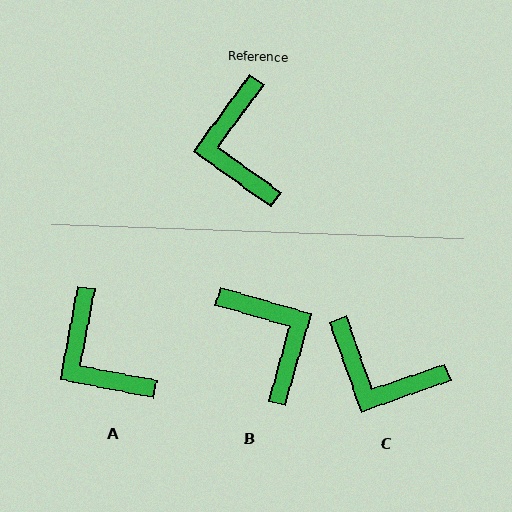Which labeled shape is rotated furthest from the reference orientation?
B, about 160 degrees away.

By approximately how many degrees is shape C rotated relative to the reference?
Approximately 55 degrees counter-clockwise.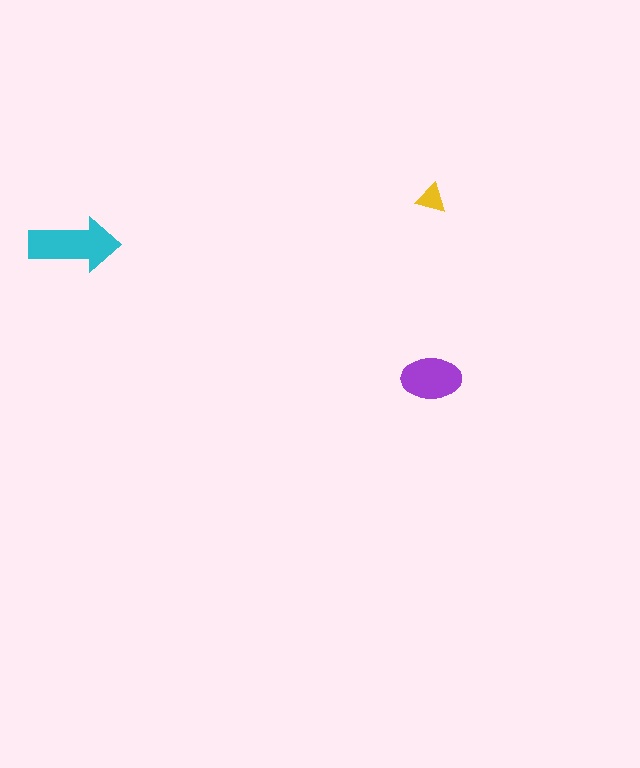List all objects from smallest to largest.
The yellow triangle, the purple ellipse, the cyan arrow.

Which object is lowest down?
The purple ellipse is bottommost.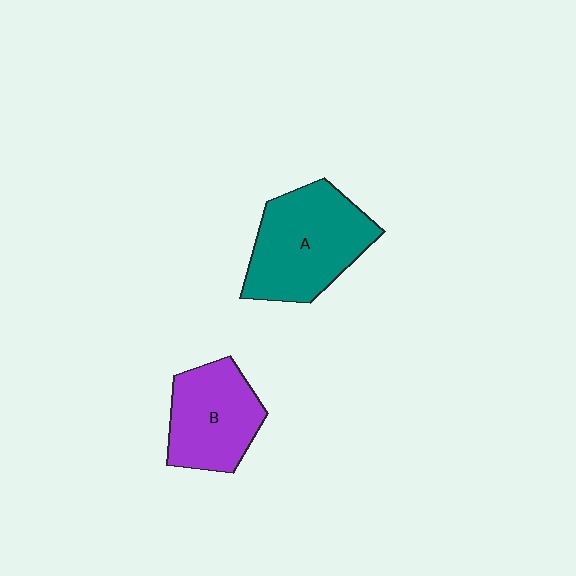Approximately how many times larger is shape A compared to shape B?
Approximately 1.3 times.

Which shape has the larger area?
Shape A (teal).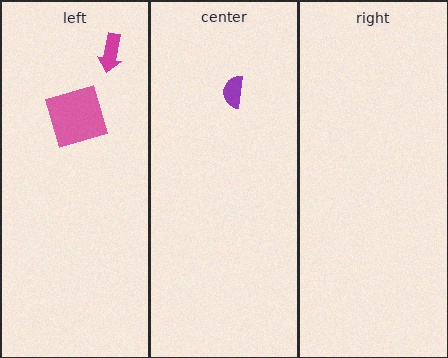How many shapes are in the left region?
2.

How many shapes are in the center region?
1.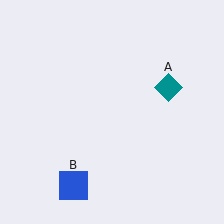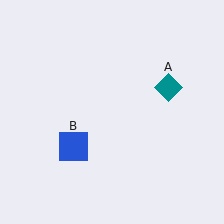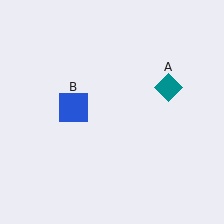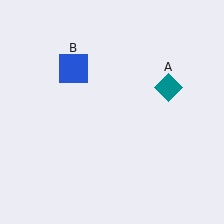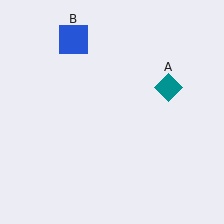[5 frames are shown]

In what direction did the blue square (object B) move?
The blue square (object B) moved up.